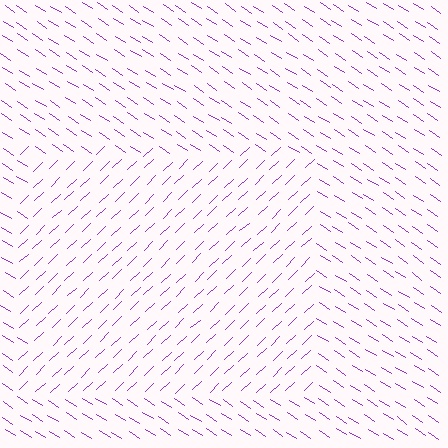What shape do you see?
I see a rectangle.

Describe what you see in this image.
The image is filled with small purple line segments. A rectangle region in the image has lines oriented differently from the surrounding lines, creating a visible texture boundary.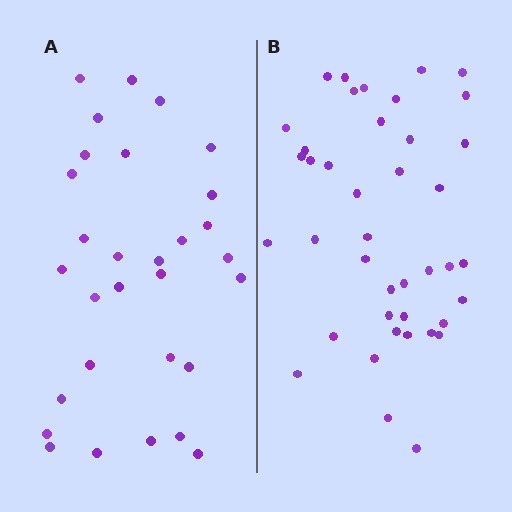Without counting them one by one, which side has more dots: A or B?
Region B (the right region) has more dots.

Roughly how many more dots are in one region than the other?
Region B has roughly 12 or so more dots than region A.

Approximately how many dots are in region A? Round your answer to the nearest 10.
About 30 dots.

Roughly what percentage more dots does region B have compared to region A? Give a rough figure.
About 35% more.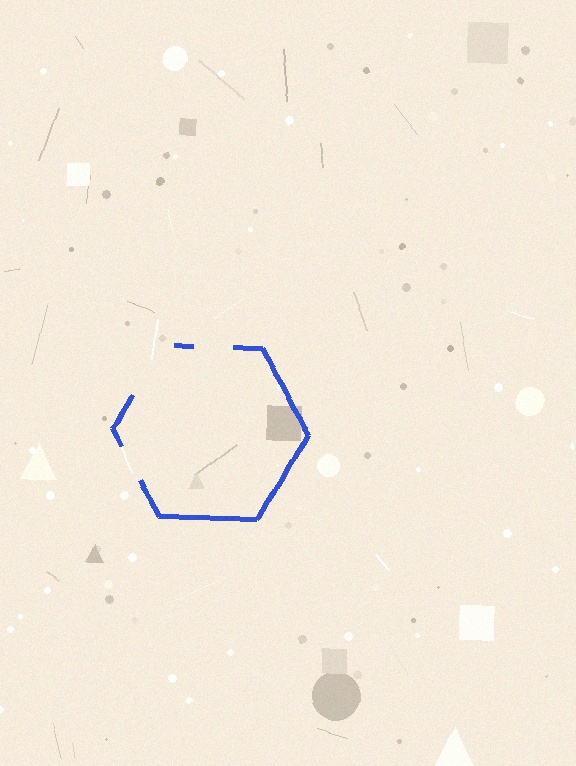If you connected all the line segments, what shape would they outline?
They would outline a hexagon.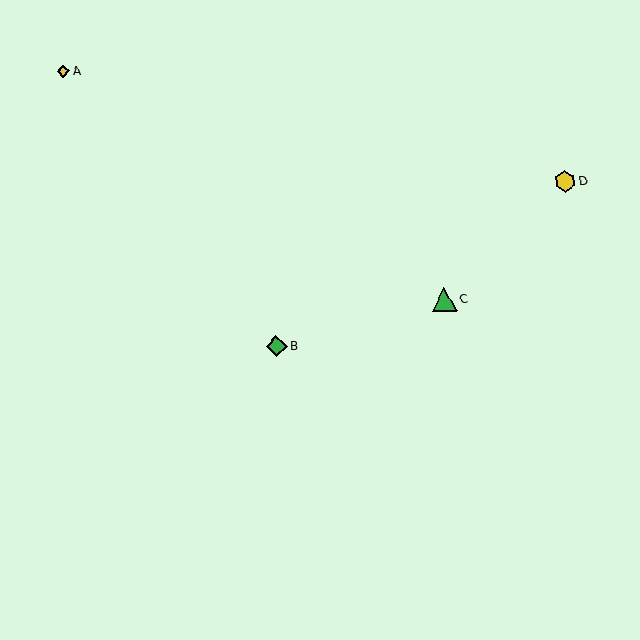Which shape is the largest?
The green triangle (labeled C) is the largest.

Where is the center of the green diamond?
The center of the green diamond is at (277, 346).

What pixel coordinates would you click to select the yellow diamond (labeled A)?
Click at (63, 71) to select the yellow diamond A.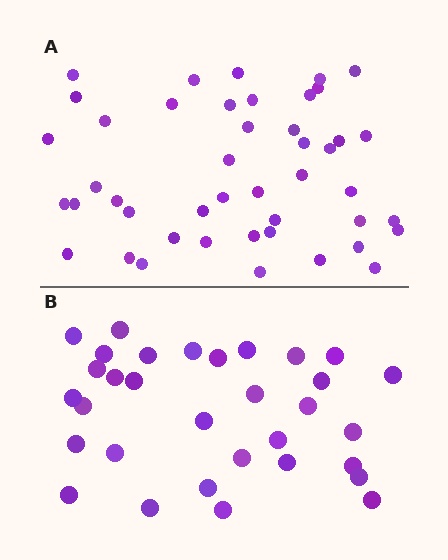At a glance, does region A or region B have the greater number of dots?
Region A (the top region) has more dots.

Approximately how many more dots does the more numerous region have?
Region A has approximately 15 more dots than region B.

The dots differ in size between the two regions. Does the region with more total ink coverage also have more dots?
No. Region B has more total ink coverage because its dots are larger, but region A actually contains more individual dots. Total area can be misleading — the number of items is what matters here.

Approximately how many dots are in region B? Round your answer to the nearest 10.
About 30 dots. (The exact count is 32, which rounds to 30.)